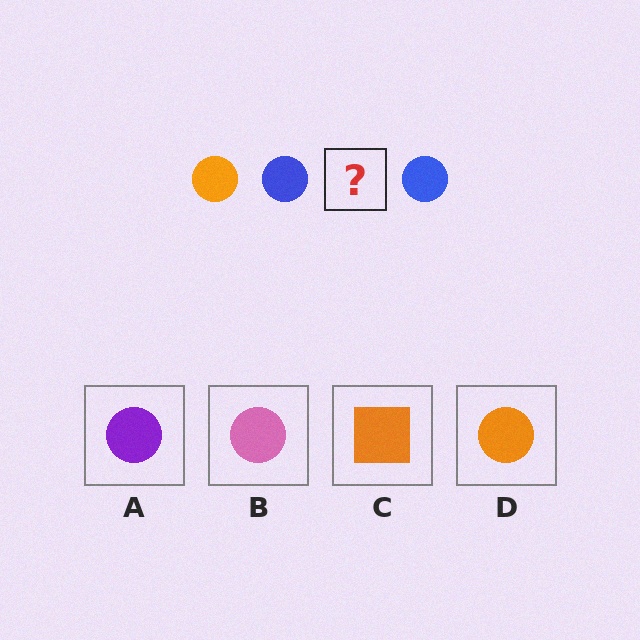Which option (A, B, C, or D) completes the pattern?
D.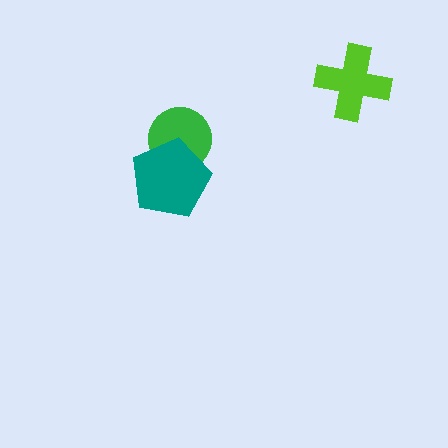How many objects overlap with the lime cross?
0 objects overlap with the lime cross.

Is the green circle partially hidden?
Yes, it is partially covered by another shape.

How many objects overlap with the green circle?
1 object overlaps with the green circle.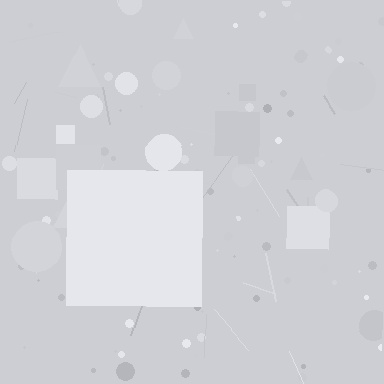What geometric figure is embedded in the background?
A square is embedded in the background.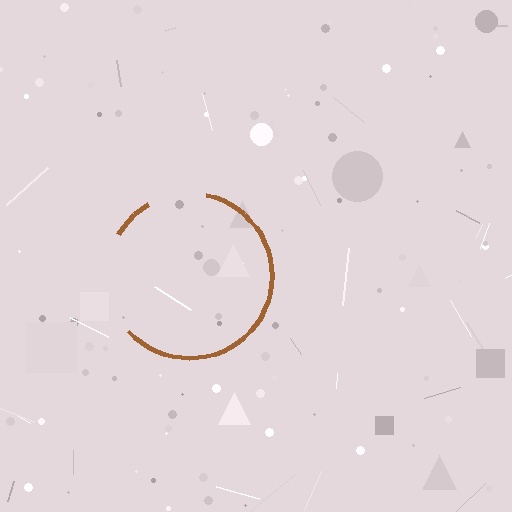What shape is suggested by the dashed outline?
The dashed outline suggests a circle.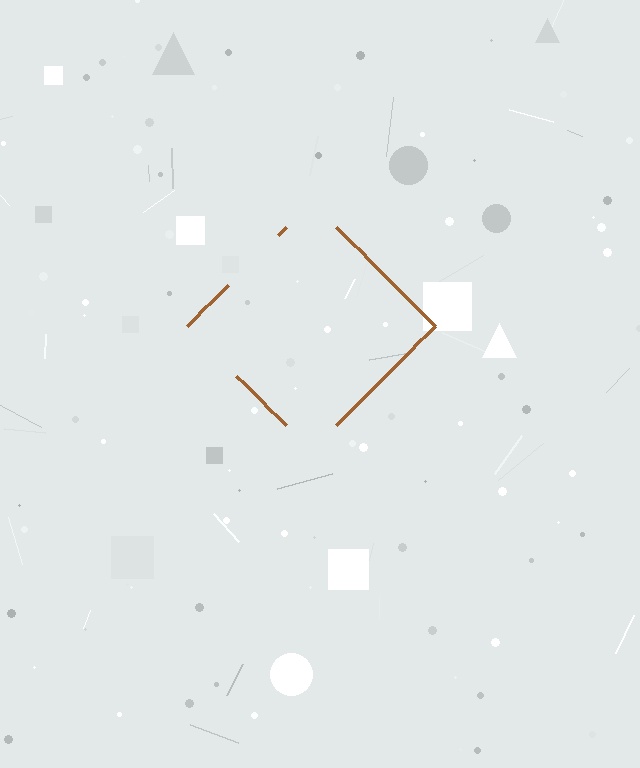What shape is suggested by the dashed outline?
The dashed outline suggests a diamond.